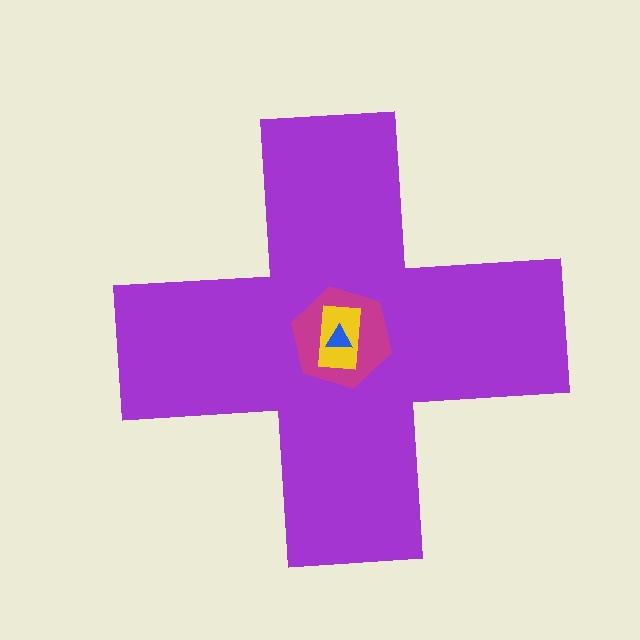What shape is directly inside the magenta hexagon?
The yellow rectangle.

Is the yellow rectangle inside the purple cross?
Yes.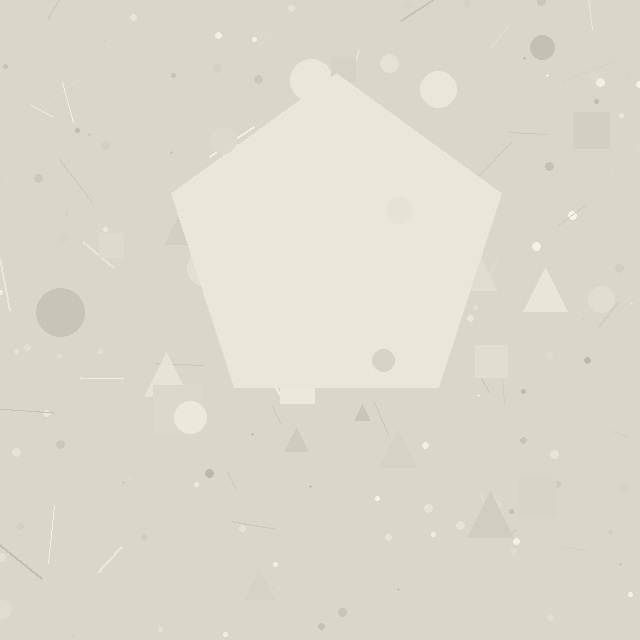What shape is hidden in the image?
A pentagon is hidden in the image.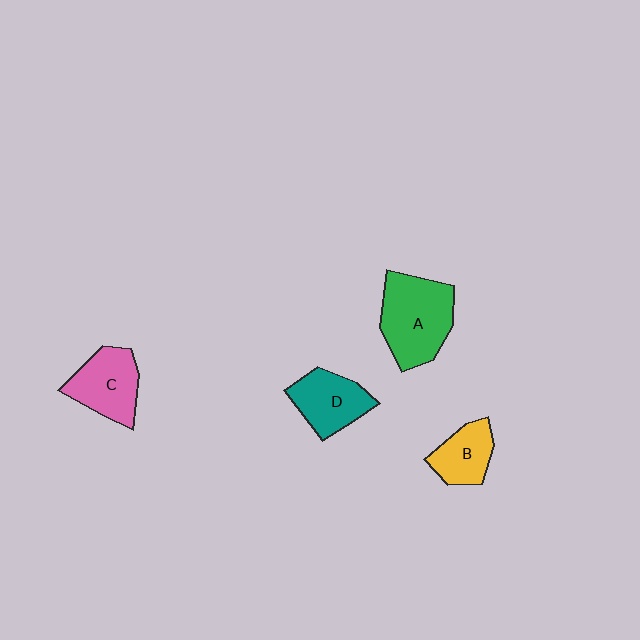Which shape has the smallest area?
Shape B (yellow).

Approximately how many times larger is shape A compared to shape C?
Approximately 1.4 times.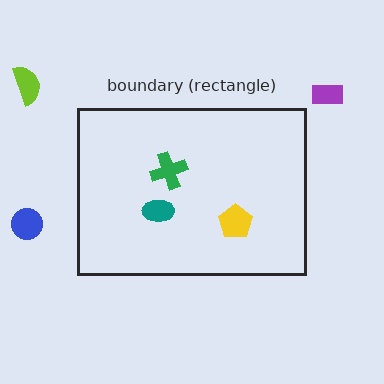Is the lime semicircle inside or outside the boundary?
Outside.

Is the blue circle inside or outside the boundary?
Outside.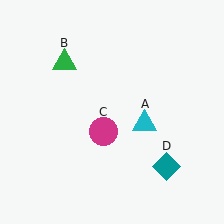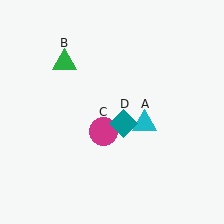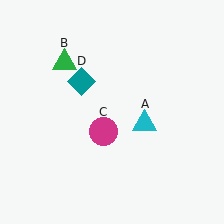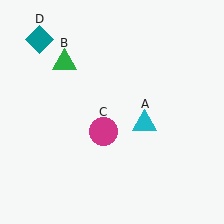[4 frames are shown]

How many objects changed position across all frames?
1 object changed position: teal diamond (object D).